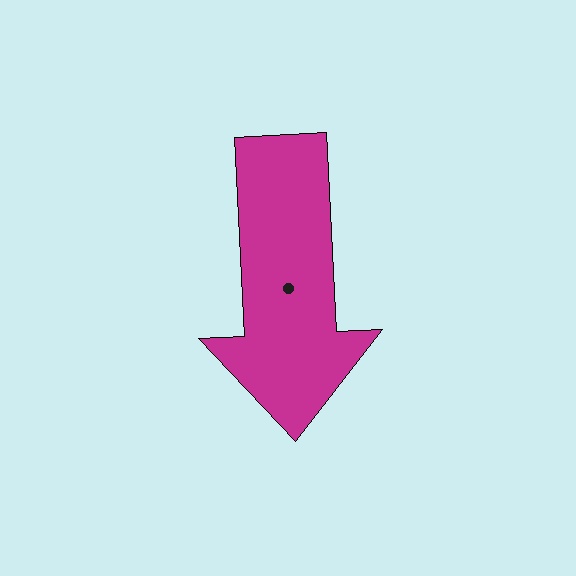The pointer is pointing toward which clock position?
Roughly 6 o'clock.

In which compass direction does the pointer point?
South.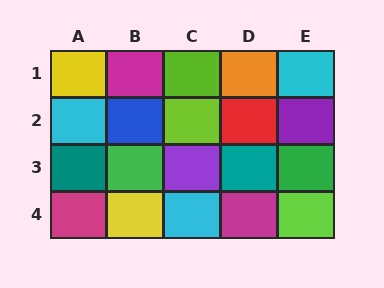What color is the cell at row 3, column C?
Purple.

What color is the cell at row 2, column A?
Cyan.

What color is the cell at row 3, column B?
Green.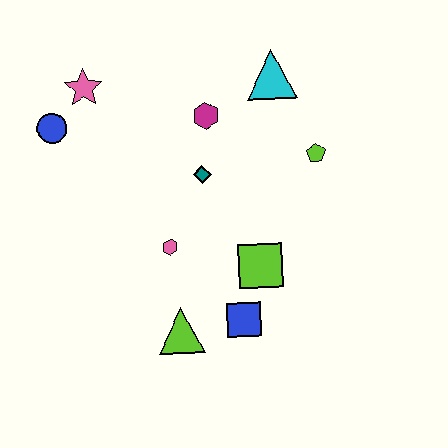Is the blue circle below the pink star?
Yes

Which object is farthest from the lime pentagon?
The blue circle is farthest from the lime pentagon.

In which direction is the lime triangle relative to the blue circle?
The lime triangle is below the blue circle.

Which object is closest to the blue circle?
The pink star is closest to the blue circle.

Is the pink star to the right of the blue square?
No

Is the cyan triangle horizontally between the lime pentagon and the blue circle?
Yes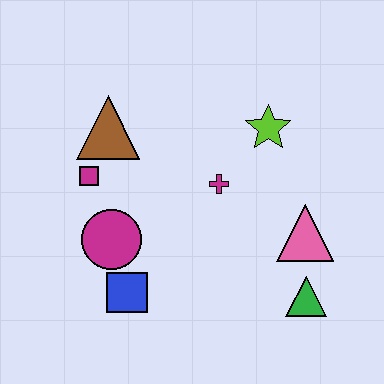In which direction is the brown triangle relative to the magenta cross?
The brown triangle is to the left of the magenta cross.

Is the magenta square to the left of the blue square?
Yes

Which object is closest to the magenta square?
The brown triangle is closest to the magenta square.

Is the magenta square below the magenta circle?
No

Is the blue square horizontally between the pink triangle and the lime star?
No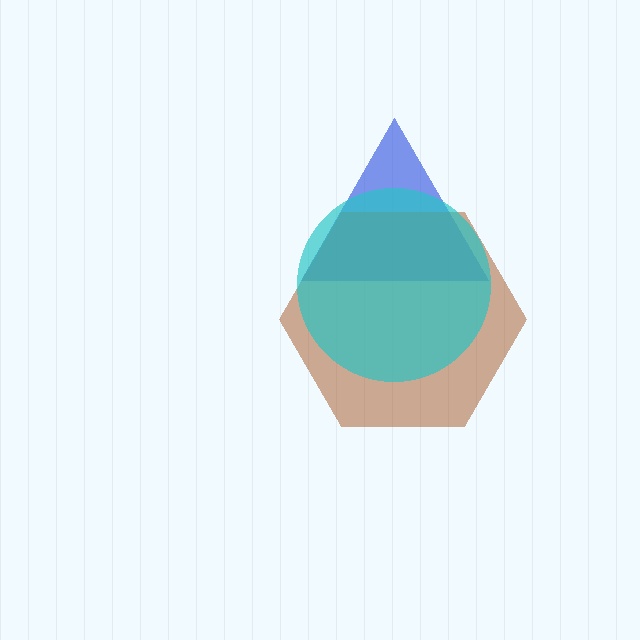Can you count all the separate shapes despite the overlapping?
Yes, there are 3 separate shapes.